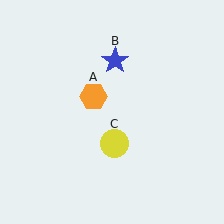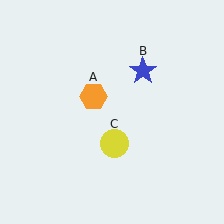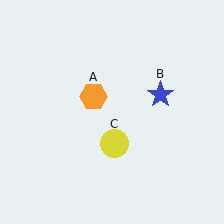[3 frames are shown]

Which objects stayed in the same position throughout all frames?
Orange hexagon (object A) and yellow circle (object C) remained stationary.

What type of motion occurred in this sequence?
The blue star (object B) rotated clockwise around the center of the scene.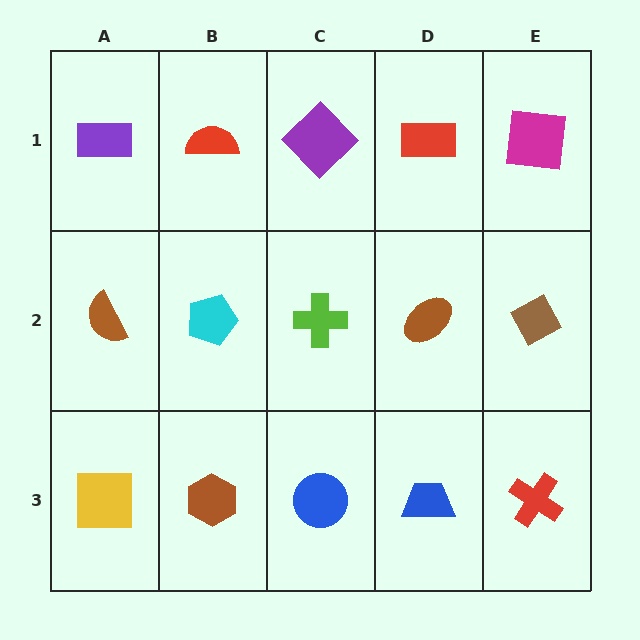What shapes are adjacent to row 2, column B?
A red semicircle (row 1, column B), a brown hexagon (row 3, column B), a brown semicircle (row 2, column A), a lime cross (row 2, column C).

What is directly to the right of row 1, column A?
A red semicircle.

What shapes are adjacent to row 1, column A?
A brown semicircle (row 2, column A), a red semicircle (row 1, column B).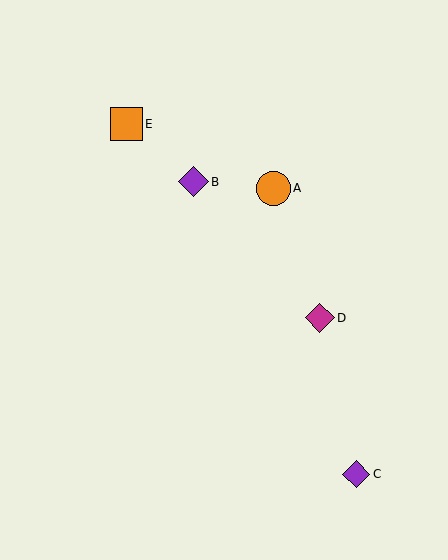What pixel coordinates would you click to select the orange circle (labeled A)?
Click at (274, 188) to select the orange circle A.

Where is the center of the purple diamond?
The center of the purple diamond is at (356, 474).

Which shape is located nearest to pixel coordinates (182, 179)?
The purple diamond (labeled B) at (193, 182) is nearest to that location.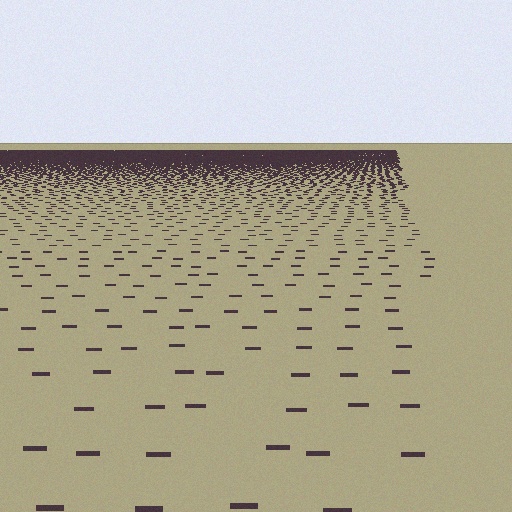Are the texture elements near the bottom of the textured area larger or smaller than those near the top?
Larger. Near the bottom, elements are closer to the viewer and appear at a bigger on-screen size.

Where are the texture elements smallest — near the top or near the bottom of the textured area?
Near the top.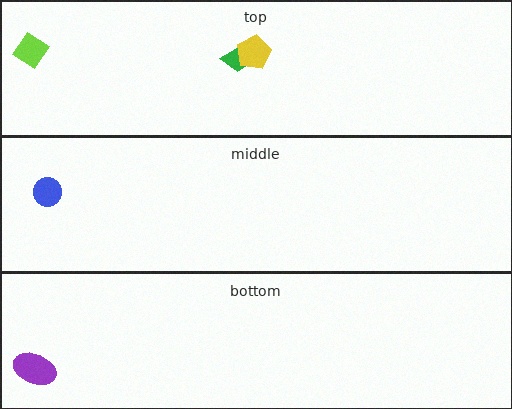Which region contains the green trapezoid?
The top region.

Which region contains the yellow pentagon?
The top region.